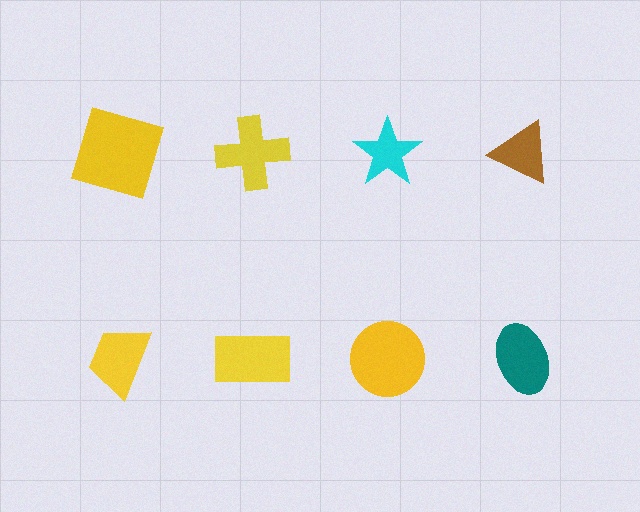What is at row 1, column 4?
A brown triangle.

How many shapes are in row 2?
4 shapes.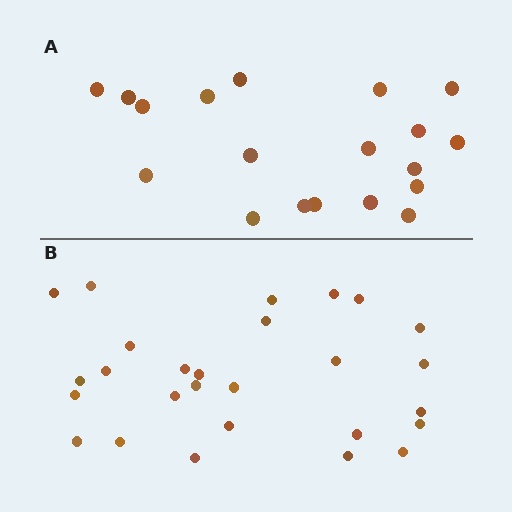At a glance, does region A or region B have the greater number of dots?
Region B (the bottom region) has more dots.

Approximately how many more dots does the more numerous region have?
Region B has roughly 8 or so more dots than region A.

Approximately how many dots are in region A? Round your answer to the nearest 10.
About 20 dots. (The exact count is 19, which rounds to 20.)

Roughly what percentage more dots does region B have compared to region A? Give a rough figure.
About 40% more.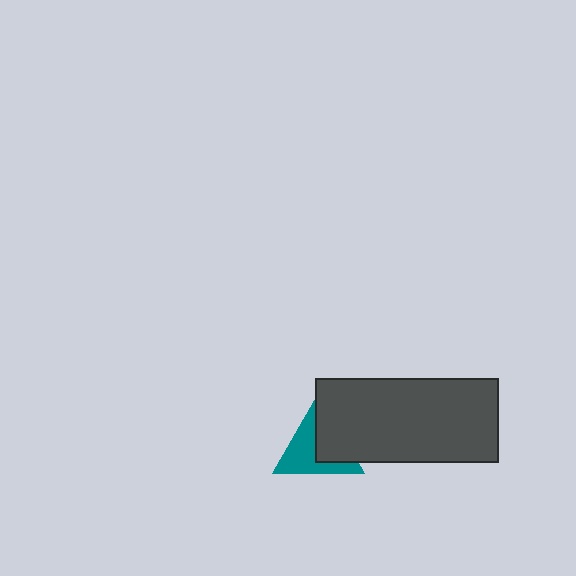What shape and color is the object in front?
The object in front is a dark gray rectangle.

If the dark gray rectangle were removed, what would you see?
You would see the complete teal triangle.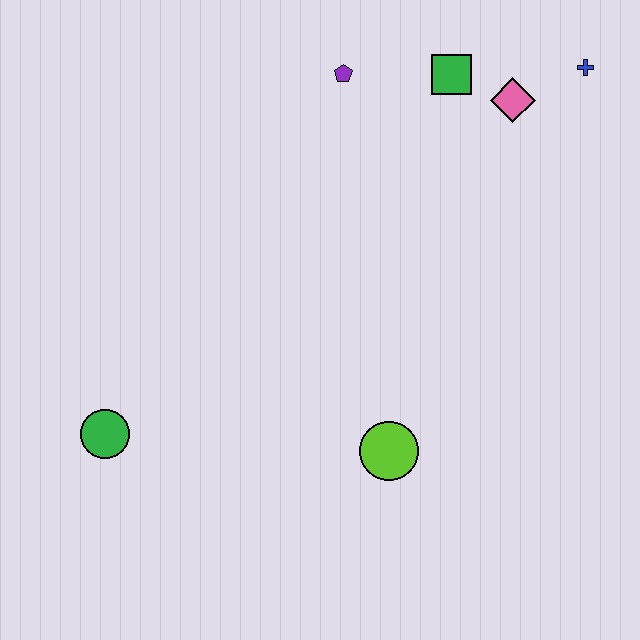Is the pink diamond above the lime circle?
Yes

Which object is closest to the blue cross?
The pink diamond is closest to the blue cross.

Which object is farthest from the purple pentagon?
The green circle is farthest from the purple pentagon.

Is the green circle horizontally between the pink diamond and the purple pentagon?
No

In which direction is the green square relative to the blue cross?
The green square is to the left of the blue cross.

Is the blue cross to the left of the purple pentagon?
No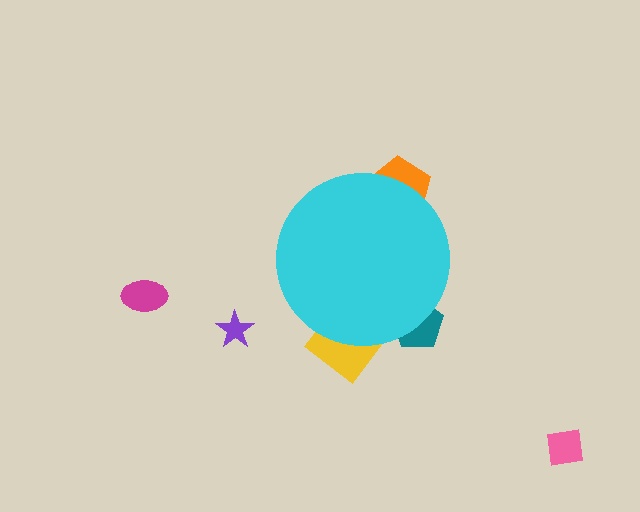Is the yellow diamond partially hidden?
Yes, the yellow diamond is partially hidden behind the cyan circle.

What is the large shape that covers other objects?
A cyan circle.